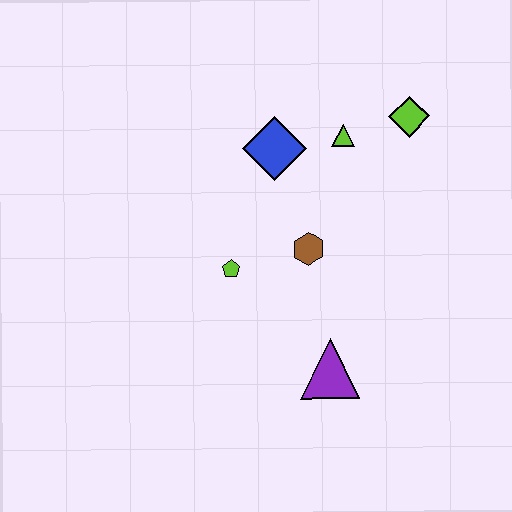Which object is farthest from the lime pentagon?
The lime diamond is farthest from the lime pentagon.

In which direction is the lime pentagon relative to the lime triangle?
The lime pentagon is below the lime triangle.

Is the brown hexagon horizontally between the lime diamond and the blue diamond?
Yes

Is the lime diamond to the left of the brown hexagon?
No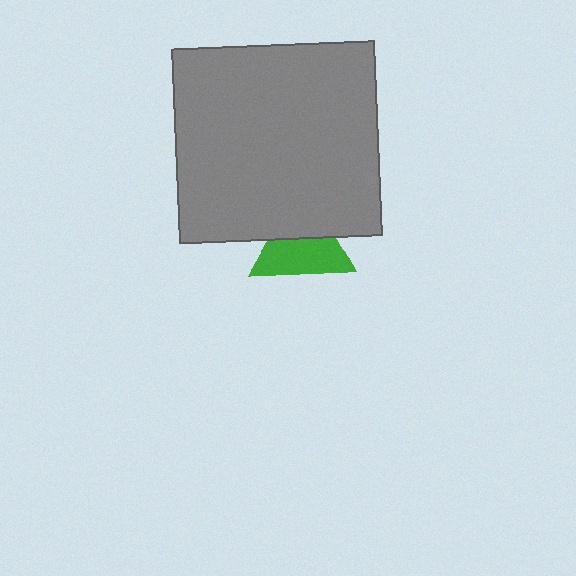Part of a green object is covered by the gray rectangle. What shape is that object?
It is a triangle.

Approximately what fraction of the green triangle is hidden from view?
Roughly 39% of the green triangle is hidden behind the gray rectangle.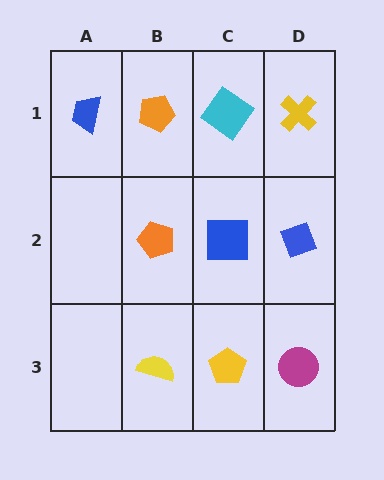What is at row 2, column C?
A blue square.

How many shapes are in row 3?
3 shapes.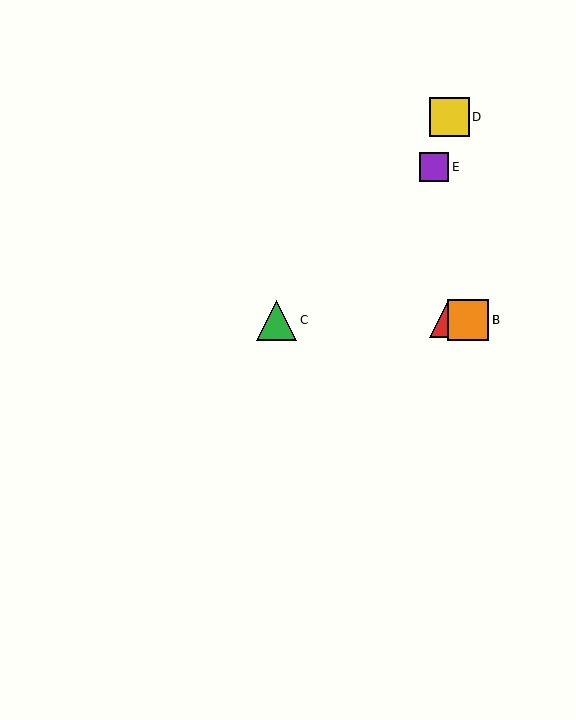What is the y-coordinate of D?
Object D is at y≈117.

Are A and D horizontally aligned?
No, A is at y≈320 and D is at y≈117.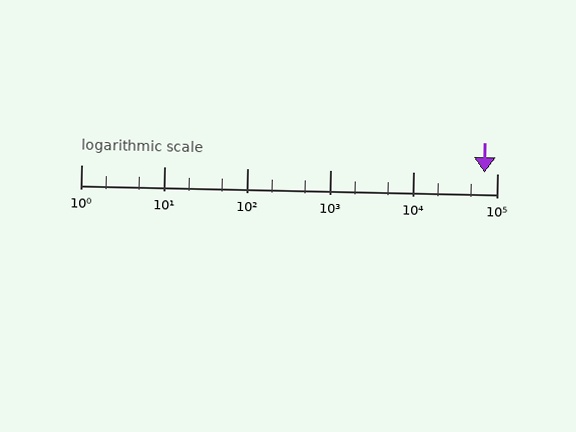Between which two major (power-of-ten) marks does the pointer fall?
The pointer is between 10000 and 100000.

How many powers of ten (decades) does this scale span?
The scale spans 5 decades, from 1 to 100000.